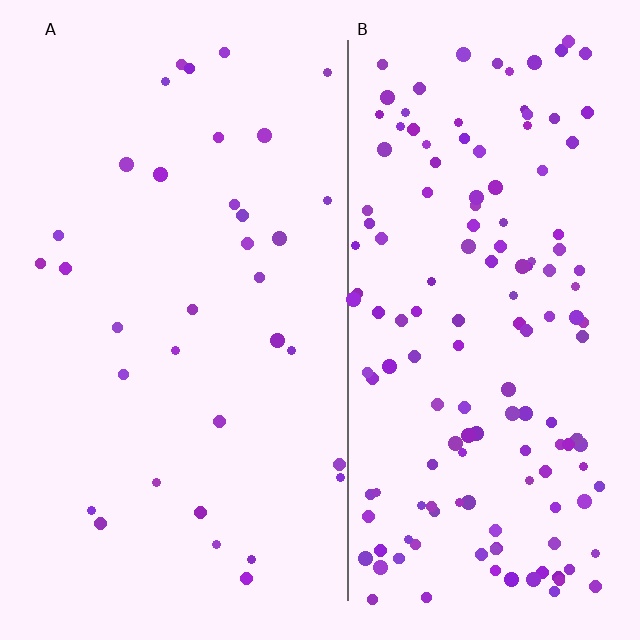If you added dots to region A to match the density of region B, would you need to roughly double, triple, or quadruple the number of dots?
Approximately quadruple.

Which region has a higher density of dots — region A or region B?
B (the right).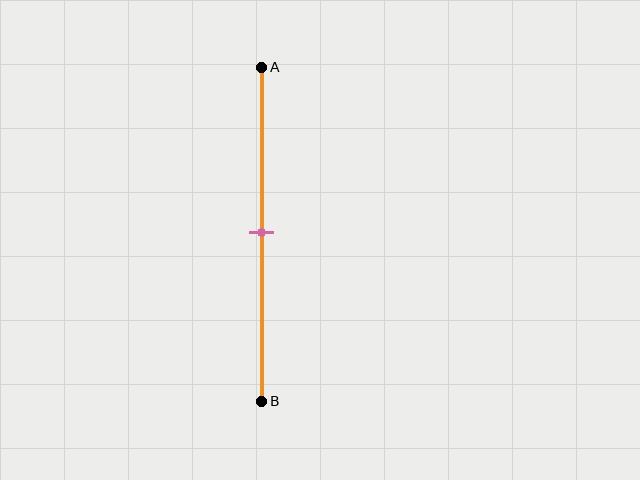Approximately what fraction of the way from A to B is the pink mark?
The pink mark is approximately 50% of the way from A to B.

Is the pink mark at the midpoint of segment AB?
Yes, the mark is approximately at the midpoint.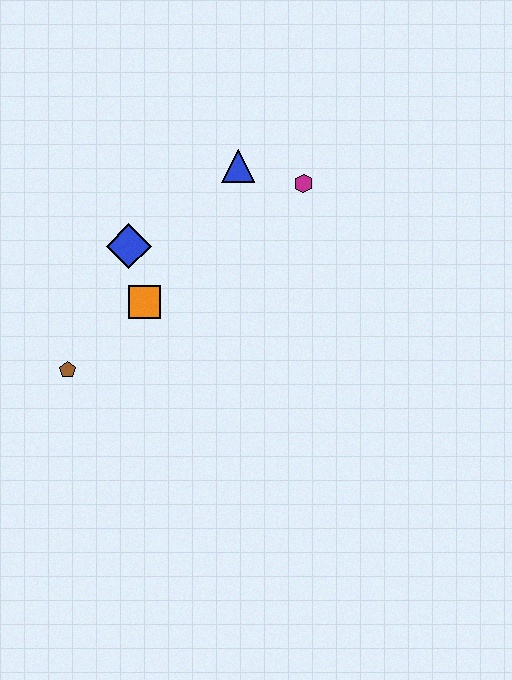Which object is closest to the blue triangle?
The magenta hexagon is closest to the blue triangle.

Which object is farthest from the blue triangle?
The brown pentagon is farthest from the blue triangle.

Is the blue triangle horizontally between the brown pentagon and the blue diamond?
No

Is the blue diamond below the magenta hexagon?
Yes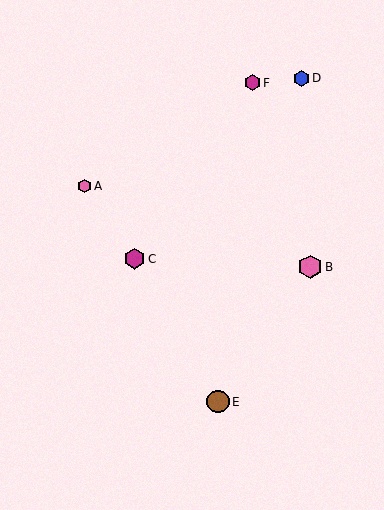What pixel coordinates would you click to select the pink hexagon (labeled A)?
Click at (84, 186) to select the pink hexagon A.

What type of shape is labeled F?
Shape F is a magenta hexagon.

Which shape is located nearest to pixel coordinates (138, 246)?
The magenta hexagon (labeled C) at (135, 259) is nearest to that location.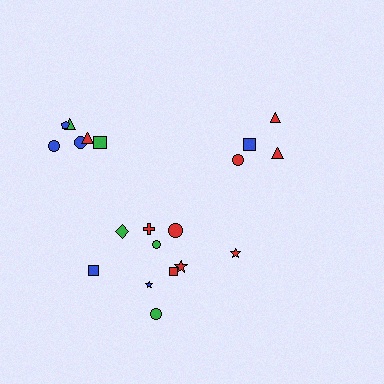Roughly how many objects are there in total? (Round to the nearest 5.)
Roughly 20 objects in total.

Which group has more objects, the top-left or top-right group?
The top-left group.